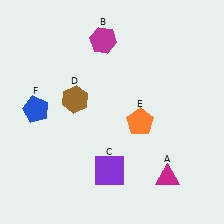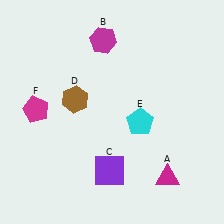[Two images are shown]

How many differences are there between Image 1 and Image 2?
There are 2 differences between the two images.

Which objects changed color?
E changed from orange to cyan. F changed from blue to magenta.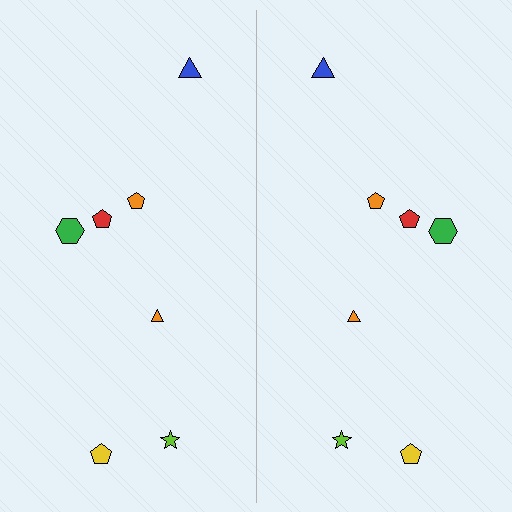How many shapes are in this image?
There are 14 shapes in this image.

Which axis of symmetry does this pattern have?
The pattern has a vertical axis of symmetry running through the center of the image.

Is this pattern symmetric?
Yes, this pattern has bilateral (reflection) symmetry.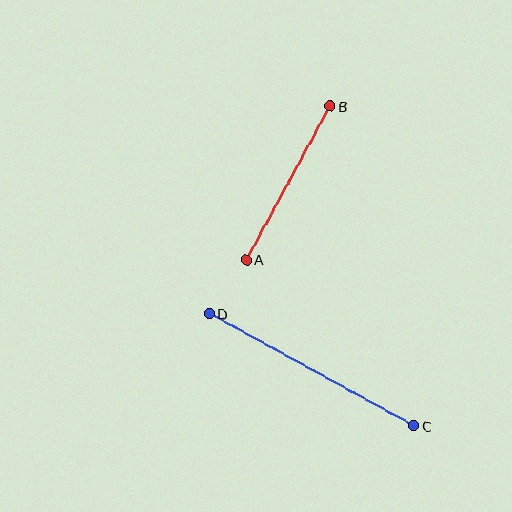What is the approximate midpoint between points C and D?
The midpoint is at approximately (311, 370) pixels.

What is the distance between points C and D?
The distance is approximately 233 pixels.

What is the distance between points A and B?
The distance is approximately 175 pixels.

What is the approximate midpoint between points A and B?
The midpoint is at approximately (288, 183) pixels.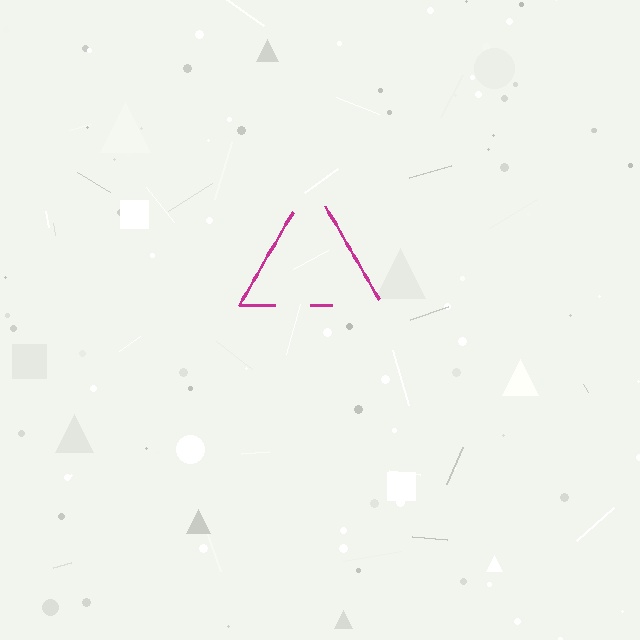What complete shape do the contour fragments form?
The contour fragments form a triangle.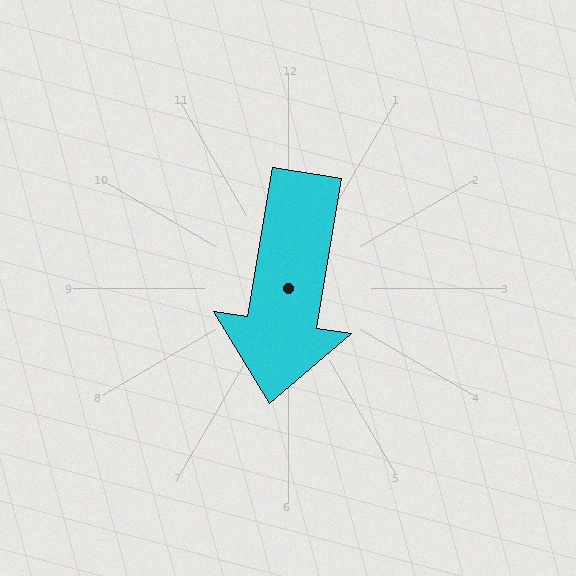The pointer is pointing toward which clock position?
Roughly 6 o'clock.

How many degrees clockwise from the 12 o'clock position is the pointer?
Approximately 189 degrees.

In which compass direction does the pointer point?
South.